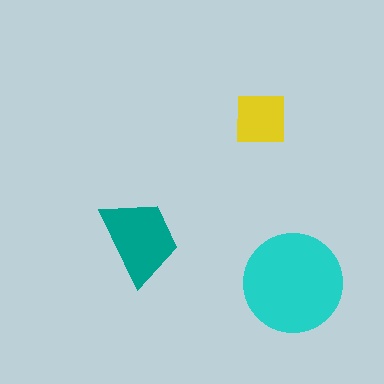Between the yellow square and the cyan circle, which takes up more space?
The cyan circle.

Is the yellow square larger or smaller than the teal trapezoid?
Smaller.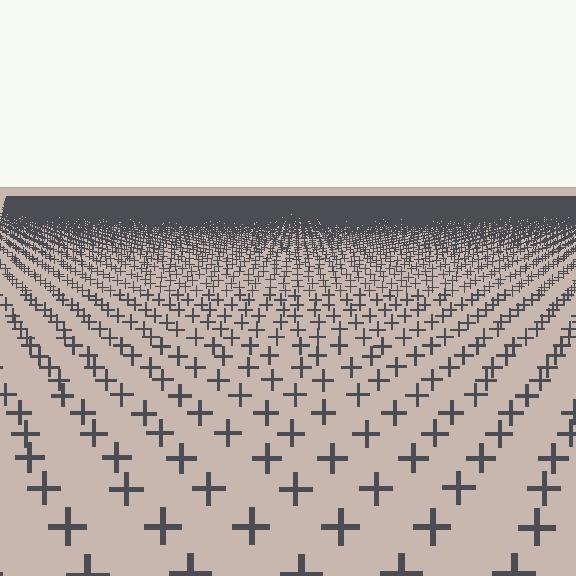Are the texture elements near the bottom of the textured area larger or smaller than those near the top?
Larger. Near the bottom, elements are closer to the viewer and appear at a bigger on-screen size.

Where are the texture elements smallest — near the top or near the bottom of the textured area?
Near the top.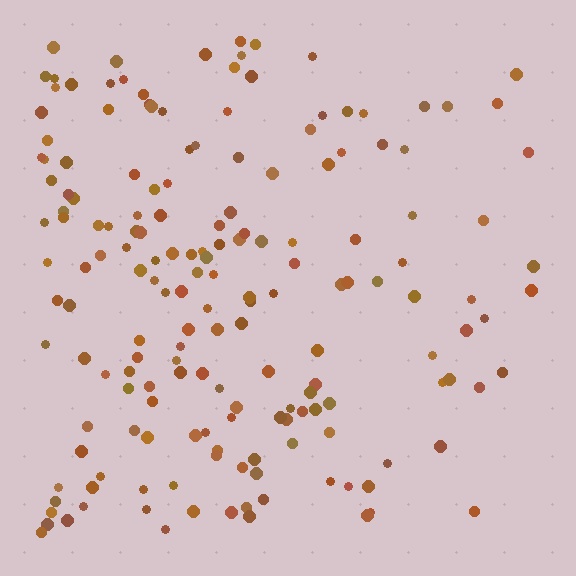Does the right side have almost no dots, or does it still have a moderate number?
Still a moderate number, just noticeably fewer than the left.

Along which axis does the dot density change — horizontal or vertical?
Horizontal.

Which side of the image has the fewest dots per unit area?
The right.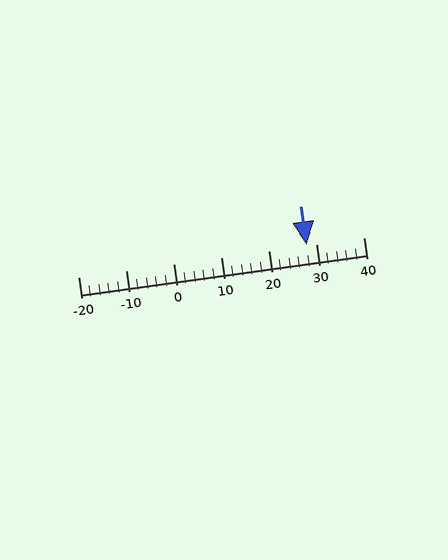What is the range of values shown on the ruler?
The ruler shows values from -20 to 40.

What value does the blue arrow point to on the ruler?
The blue arrow points to approximately 28.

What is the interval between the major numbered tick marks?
The major tick marks are spaced 10 units apart.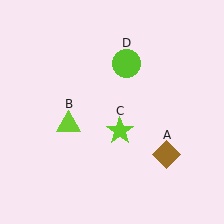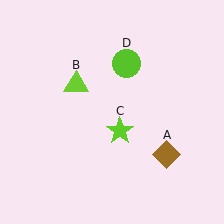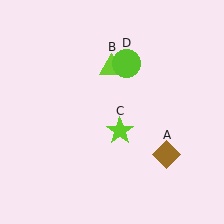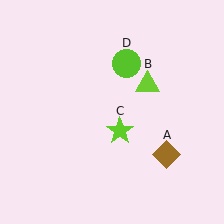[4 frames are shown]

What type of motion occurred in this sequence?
The lime triangle (object B) rotated clockwise around the center of the scene.